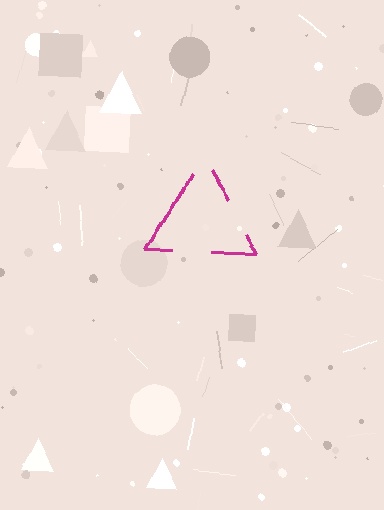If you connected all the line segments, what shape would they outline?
They would outline a triangle.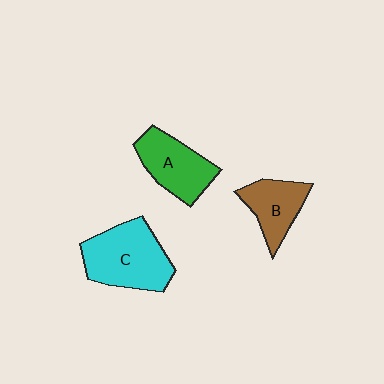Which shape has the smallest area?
Shape B (brown).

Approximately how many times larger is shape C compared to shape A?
Approximately 1.4 times.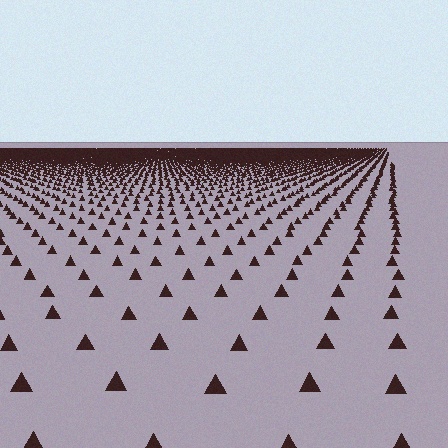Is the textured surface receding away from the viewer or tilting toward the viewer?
The surface is receding away from the viewer. Texture elements get smaller and denser toward the top.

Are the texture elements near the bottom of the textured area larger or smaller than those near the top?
Larger. Near the bottom, elements are closer to the viewer and appear at a bigger on-screen size.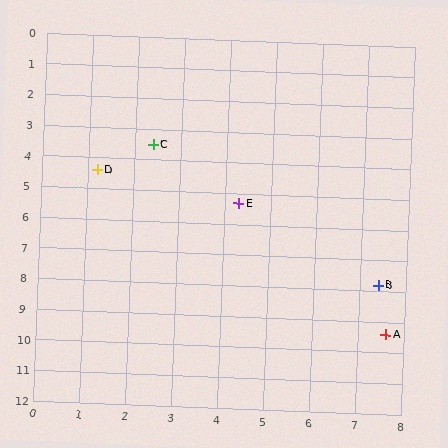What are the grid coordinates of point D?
Point D is at approximately (1.2, 4.4).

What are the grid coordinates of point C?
Point C is at approximately (2.4, 3.5).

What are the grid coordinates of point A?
Point A is at approximately (7.6, 9.4).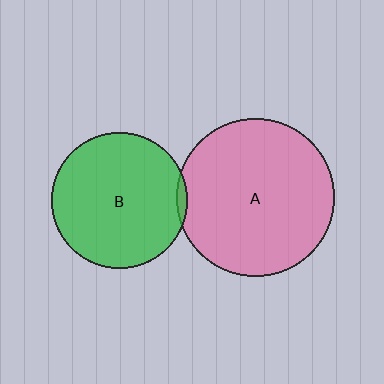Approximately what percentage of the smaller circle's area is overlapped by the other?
Approximately 5%.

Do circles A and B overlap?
Yes.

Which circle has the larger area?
Circle A (pink).